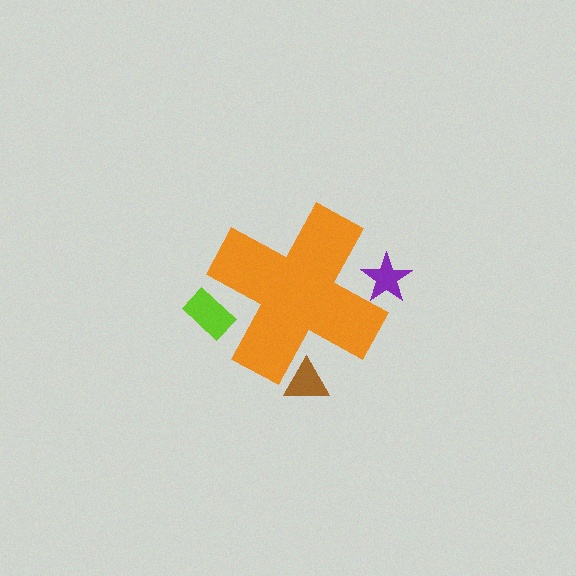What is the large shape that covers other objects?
An orange cross.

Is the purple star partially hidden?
Yes, the purple star is partially hidden behind the orange cross.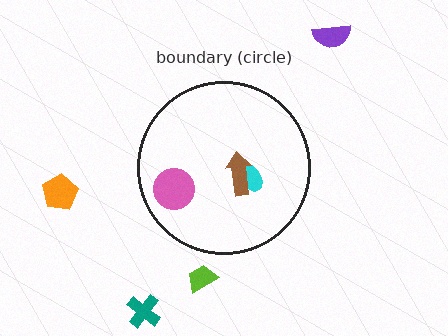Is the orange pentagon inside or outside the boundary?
Outside.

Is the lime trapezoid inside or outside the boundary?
Outside.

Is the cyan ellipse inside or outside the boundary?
Inside.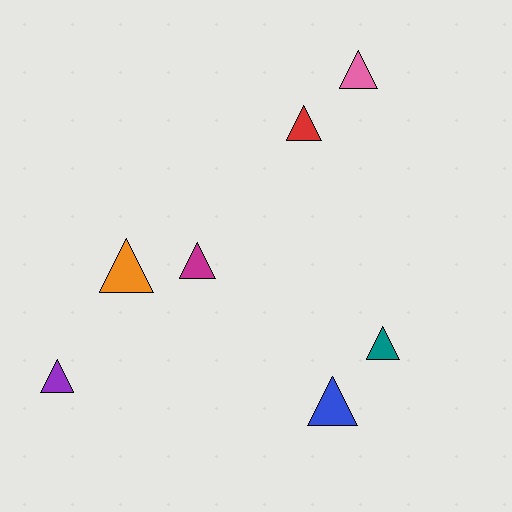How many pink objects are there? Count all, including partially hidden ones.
There is 1 pink object.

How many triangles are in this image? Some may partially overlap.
There are 7 triangles.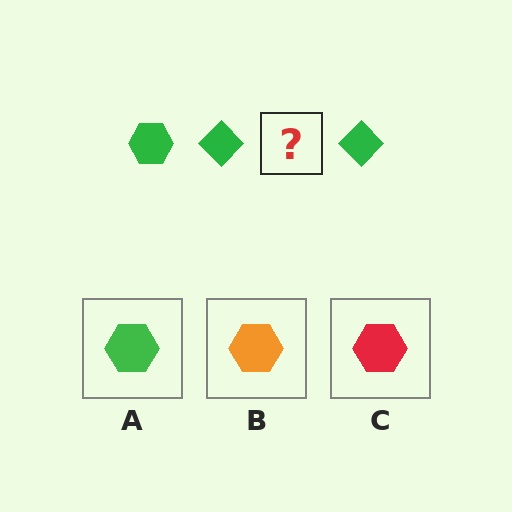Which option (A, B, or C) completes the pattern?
A.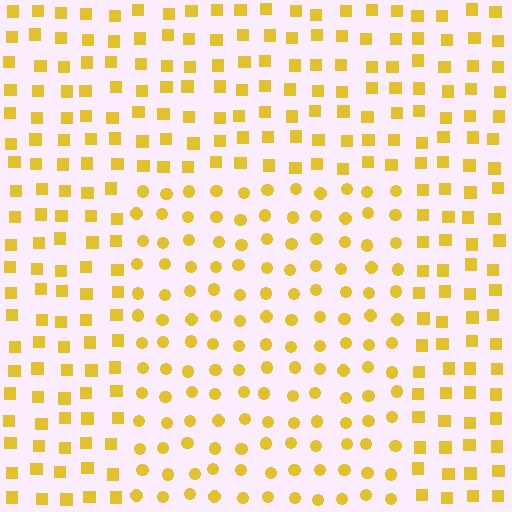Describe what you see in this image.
The image is filled with small yellow elements arranged in a uniform grid. A rectangle-shaped region contains circles, while the surrounding area contains squares. The boundary is defined purely by the change in element shape.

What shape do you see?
I see a rectangle.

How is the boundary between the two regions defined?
The boundary is defined by a change in element shape: circles inside vs. squares outside. All elements share the same color and spacing.